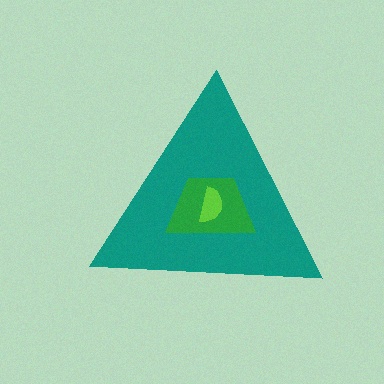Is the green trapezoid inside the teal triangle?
Yes.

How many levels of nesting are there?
3.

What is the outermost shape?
The teal triangle.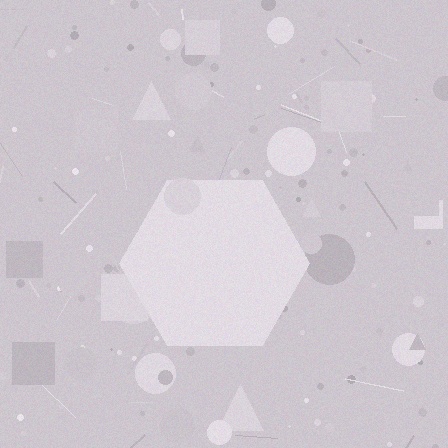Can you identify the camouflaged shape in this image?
The camouflaged shape is a hexagon.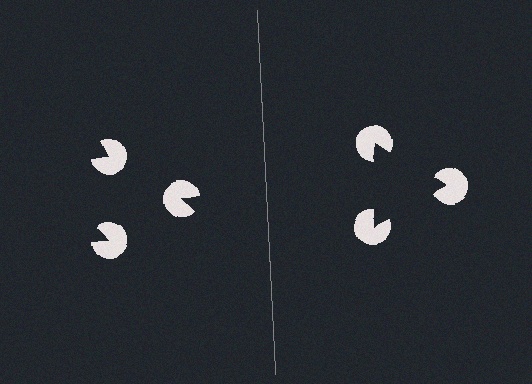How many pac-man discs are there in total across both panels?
6 — 3 on each side.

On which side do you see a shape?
An illusory triangle appears on the right side. On the left side the wedge cuts are rotated, so no coherent shape forms.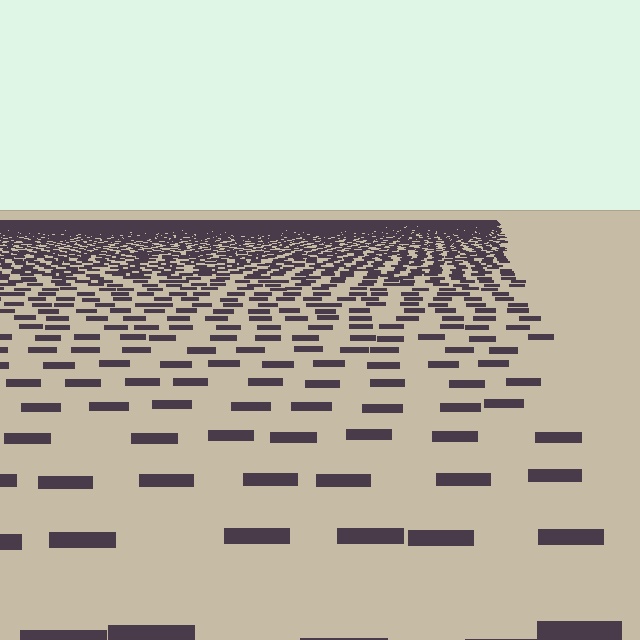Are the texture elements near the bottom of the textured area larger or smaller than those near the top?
Larger. Near the bottom, elements are closer to the viewer and appear at a bigger on-screen size.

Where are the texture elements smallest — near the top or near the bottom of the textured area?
Near the top.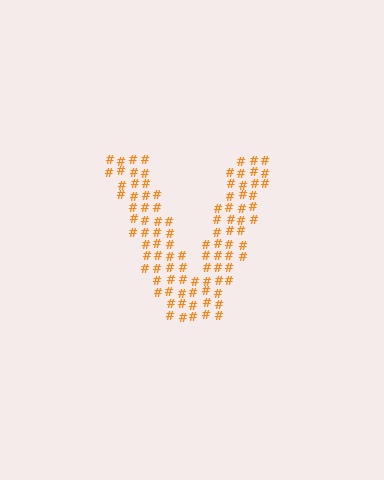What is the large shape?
The large shape is the letter V.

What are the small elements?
The small elements are hash symbols.